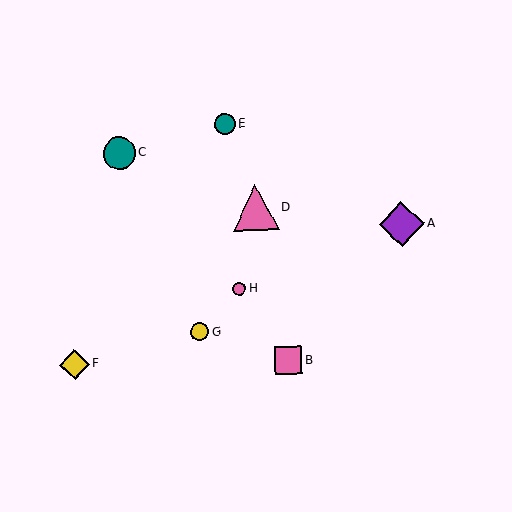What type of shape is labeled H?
Shape H is a pink circle.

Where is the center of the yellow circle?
The center of the yellow circle is at (200, 332).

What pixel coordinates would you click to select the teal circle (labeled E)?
Click at (225, 124) to select the teal circle E.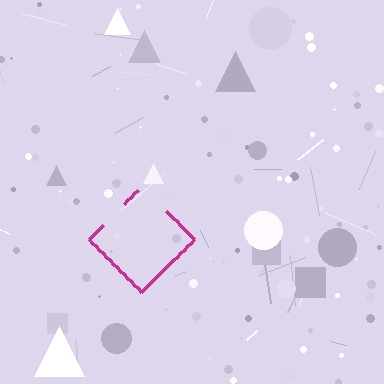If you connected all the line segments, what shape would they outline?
They would outline a diamond.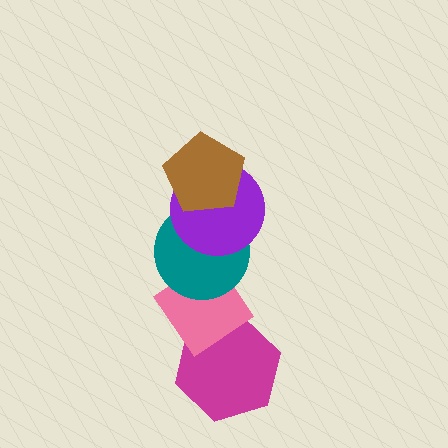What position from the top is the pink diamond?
The pink diamond is 4th from the top.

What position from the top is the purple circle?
The purple circle is 2nd from the top.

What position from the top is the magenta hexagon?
The magenta hexagon is 5th from the top.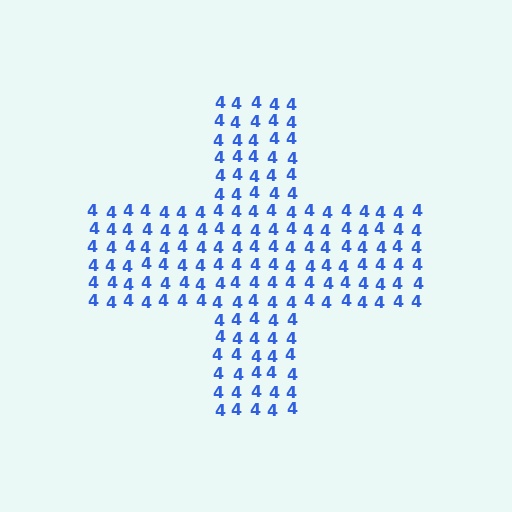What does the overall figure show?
The overall figure shows a cross.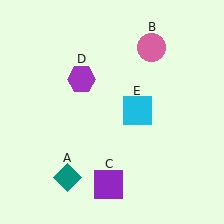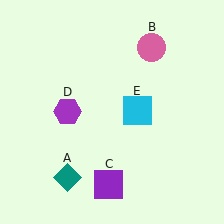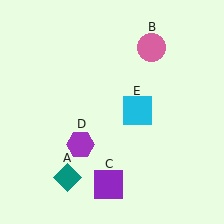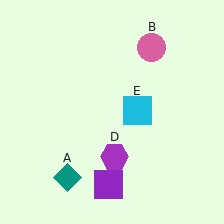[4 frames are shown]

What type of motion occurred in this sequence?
The purple hexagon (object D) rotated counterclockwise around the center of the scene.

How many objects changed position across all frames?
1 object changed position: purple hexagon (object D).